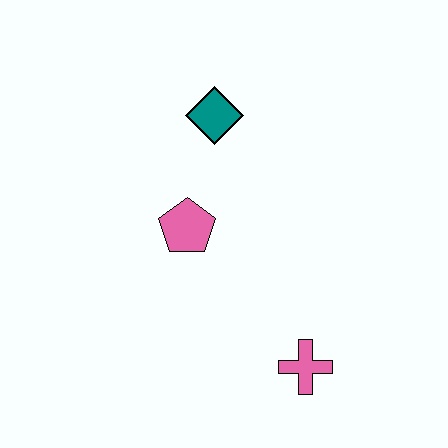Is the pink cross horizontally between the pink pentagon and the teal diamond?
No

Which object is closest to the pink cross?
The pink pentagon is closest to the pink cross.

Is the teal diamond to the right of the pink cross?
No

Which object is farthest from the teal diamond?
The pink cross is farthest from the teal diamond.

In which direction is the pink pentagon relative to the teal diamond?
The pink pentagon is below the teal diamond.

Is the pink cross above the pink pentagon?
No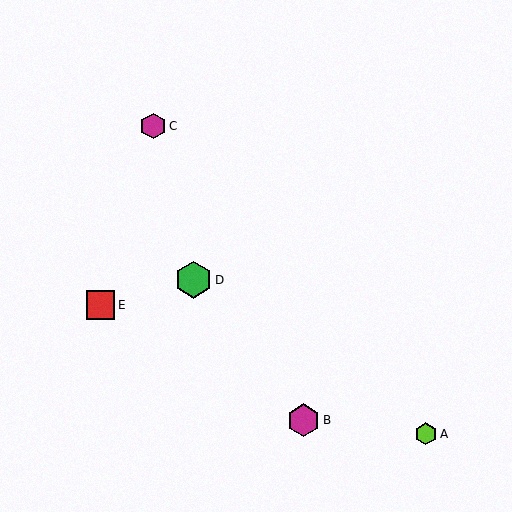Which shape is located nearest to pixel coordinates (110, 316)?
The red square (labeled E) at (100, 305) is nearest to that location.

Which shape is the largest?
The green hexagon (labeled D) is the largest.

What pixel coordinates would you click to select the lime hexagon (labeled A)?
Click at (426, 434) to select the lime hexagon A.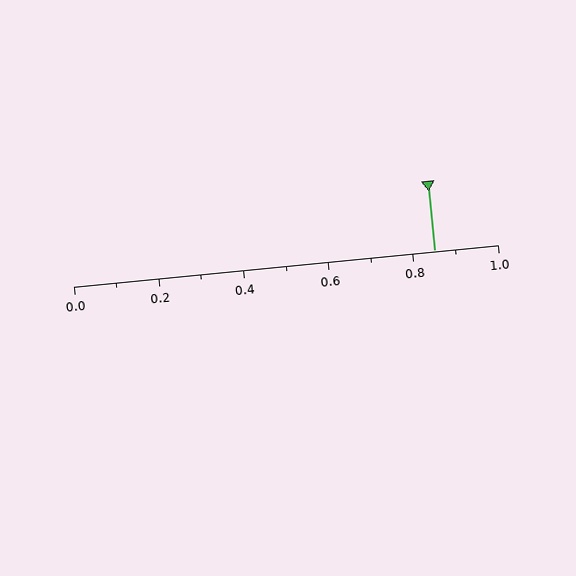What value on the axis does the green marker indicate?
The marker indicates approximately 0.85.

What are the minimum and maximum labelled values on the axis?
The axis runs from 0.0 to 1.0.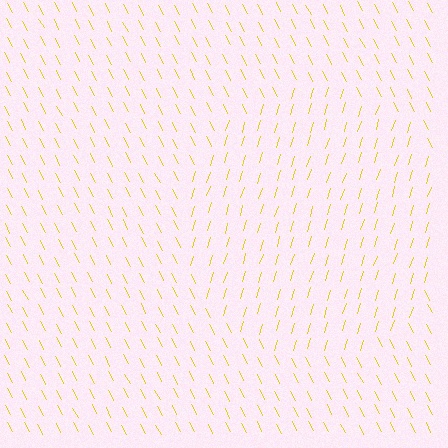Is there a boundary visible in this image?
Yes, there is a texture boundary formed by a change in line orientation.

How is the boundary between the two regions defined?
The boundary is defined purely by a change in line orientation (approximately 45 degrees difference). All lines are the same color and thickness.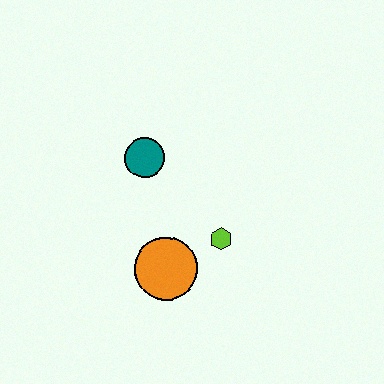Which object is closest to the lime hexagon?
The orange circle is closest to the lime hexagon.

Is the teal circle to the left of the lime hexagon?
Yes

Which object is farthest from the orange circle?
The teal circle is farthest from the orange circle.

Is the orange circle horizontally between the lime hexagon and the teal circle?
Yes